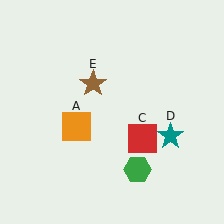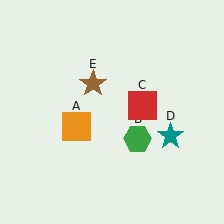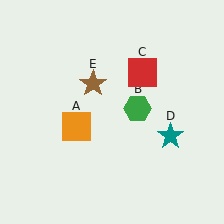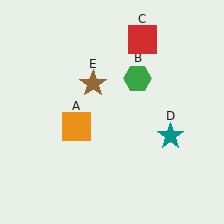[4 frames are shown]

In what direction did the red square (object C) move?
The red square (object C) moved up.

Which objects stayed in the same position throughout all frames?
Orange square (object A) and teal star (object D) and brown star (object E) remained stationary.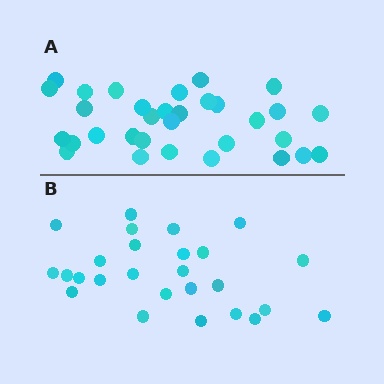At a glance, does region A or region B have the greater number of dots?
Region A (the top region) has more dots.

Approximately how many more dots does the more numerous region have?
Region A has about 6 more dots than region B.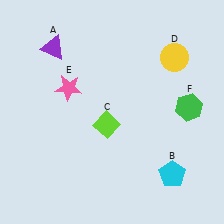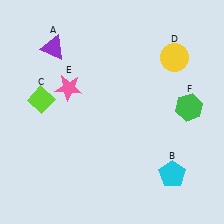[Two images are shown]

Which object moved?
The lime diamond (C) moved left.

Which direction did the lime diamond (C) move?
The lime diamond (C) moved left.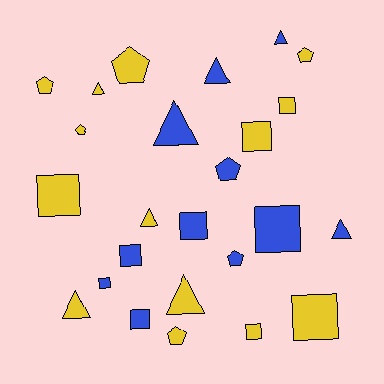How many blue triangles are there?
There are 4 blue triangles.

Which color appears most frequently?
Yellow, with 14 objects.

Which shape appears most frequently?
Square, with 10 objects.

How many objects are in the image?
There are 25 objects.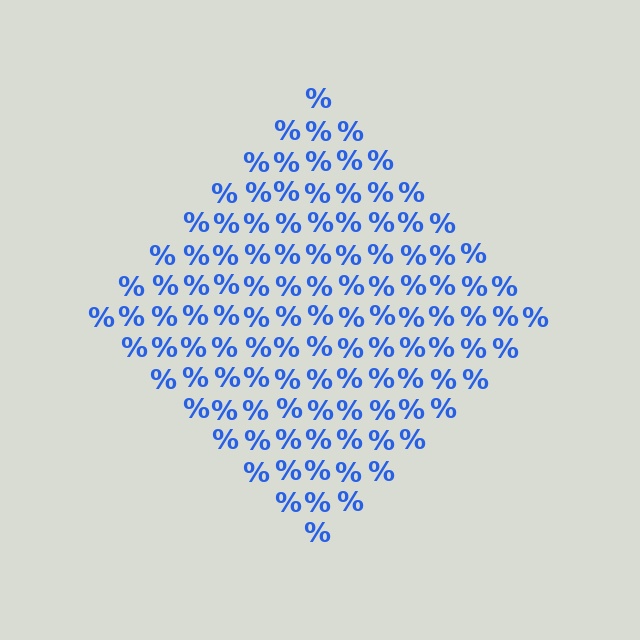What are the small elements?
The small elements are percent signs.